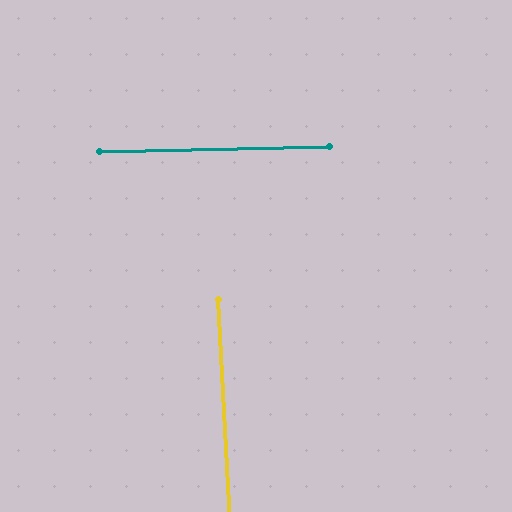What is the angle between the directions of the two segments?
Approximately 88 degrees.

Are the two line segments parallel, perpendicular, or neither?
Perpendicular — they meet at approximately 88°.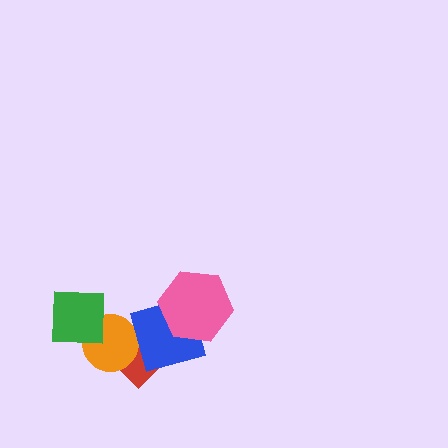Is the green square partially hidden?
No, no other shape covers it.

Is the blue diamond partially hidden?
Yes, it is partially covered by another shape.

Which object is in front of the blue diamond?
The pink hexagon is in front of the blue diamond.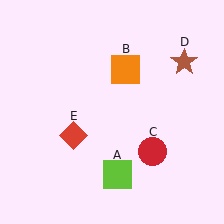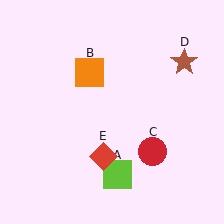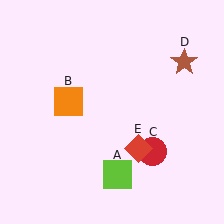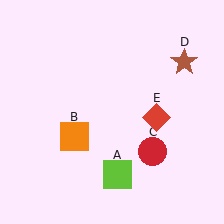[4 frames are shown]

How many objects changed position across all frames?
2 objects changed position: orange square (object B), red diamond (object E).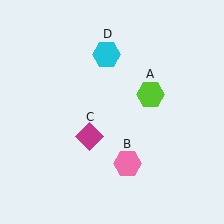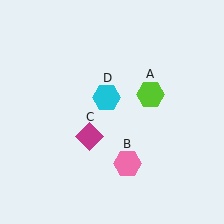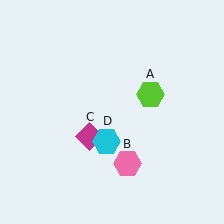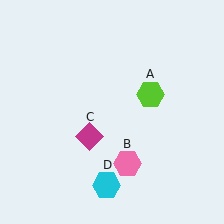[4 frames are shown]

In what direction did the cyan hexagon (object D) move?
The cyan hexagon (object D) moved down.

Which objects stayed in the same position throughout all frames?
Lime hexagon (object A) and pink hexagon (object B) and magenta diamond (object C) remained stationary.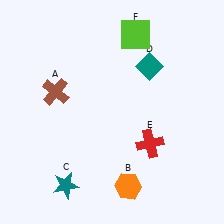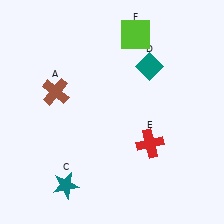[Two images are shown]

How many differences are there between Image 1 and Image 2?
There is 1 difference between the two images.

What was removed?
The orange hexagon (B) was removed in Image 2.